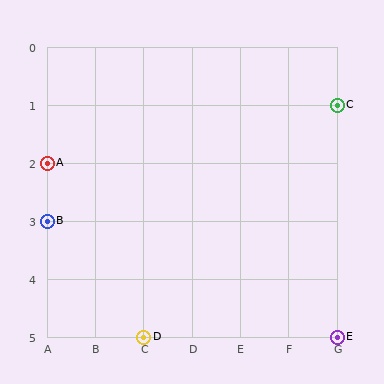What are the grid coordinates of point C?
Point C is at grid coordinates (G, 1).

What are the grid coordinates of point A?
Point A is at grid coordinates (A, 2).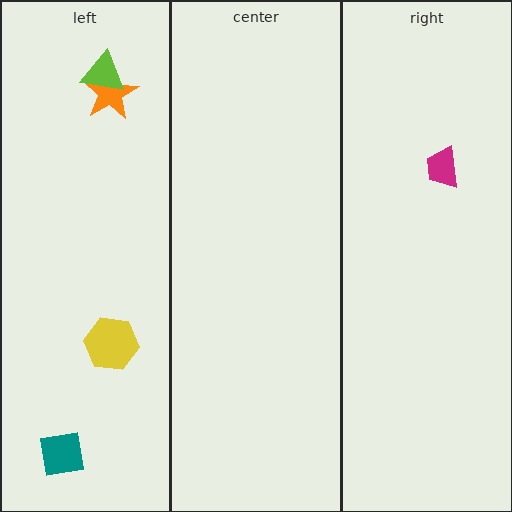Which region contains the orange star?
The left region.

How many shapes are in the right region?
1.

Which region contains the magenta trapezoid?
The right region.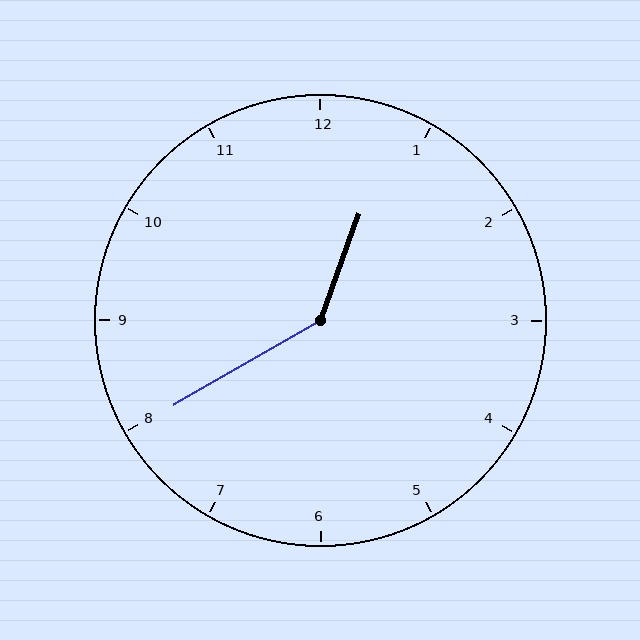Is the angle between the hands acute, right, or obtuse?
It is obtuse.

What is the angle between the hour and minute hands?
Approximately 140 degrees.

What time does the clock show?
12:40.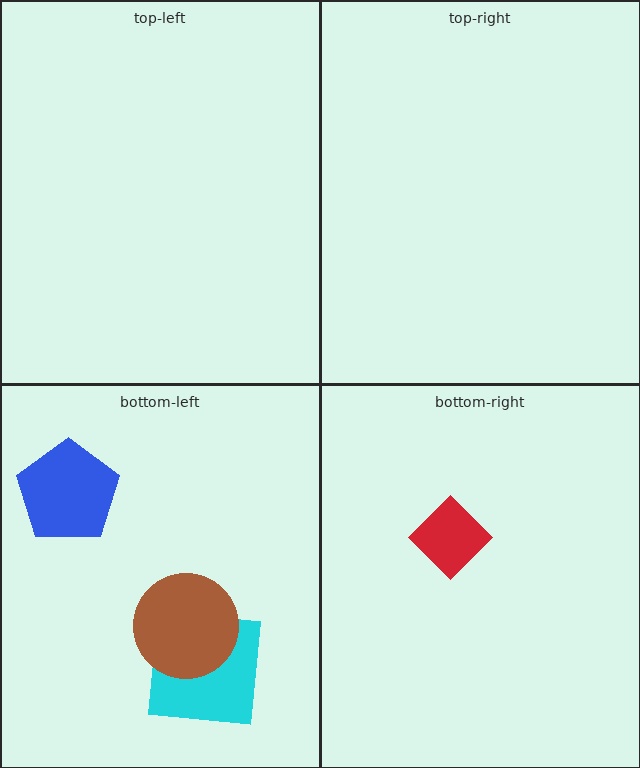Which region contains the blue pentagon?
The bottom-left region.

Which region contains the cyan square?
The bottom-left region.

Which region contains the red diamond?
The bottom-right region.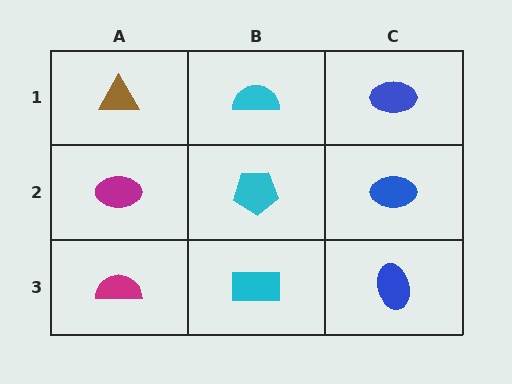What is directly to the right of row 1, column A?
A cyan semicircle.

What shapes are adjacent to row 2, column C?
A blue ellipse (row 1, column C), a blue ellipse (row 3, column C), a cyan pentagon (row 2, column B).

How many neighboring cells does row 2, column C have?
3.